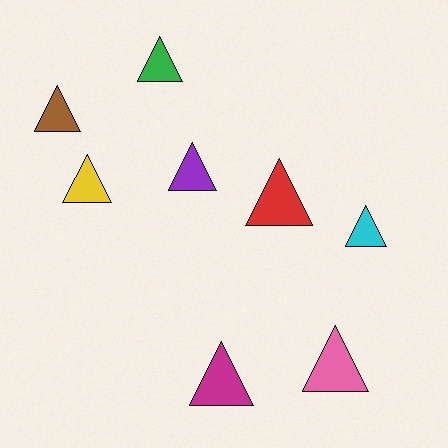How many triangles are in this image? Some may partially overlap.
There are 8 triangles.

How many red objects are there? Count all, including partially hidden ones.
There is 1 red object.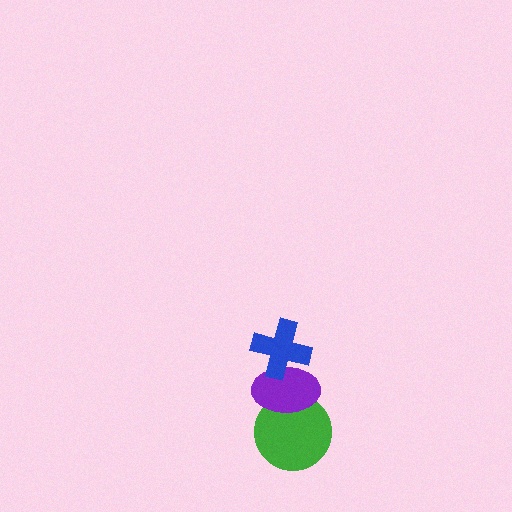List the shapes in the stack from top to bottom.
From top to bottom: the blue cross, the purple ellipse, the green circle.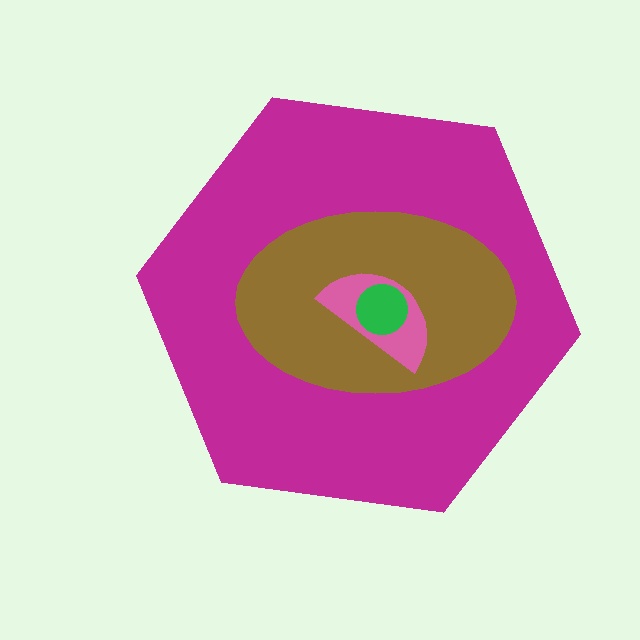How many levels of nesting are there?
4.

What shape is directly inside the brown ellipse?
The pink semicircle.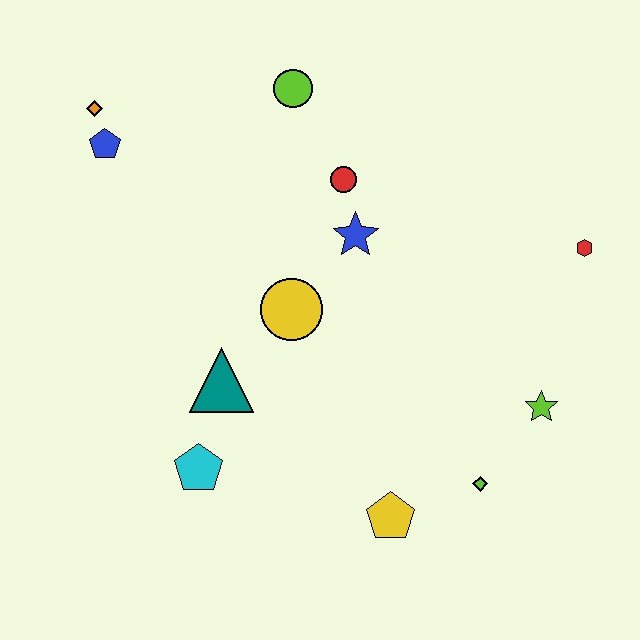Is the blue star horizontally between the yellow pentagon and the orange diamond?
Yes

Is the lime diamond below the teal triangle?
Yes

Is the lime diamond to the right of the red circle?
Yes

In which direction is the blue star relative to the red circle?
The blue star is below the red circle.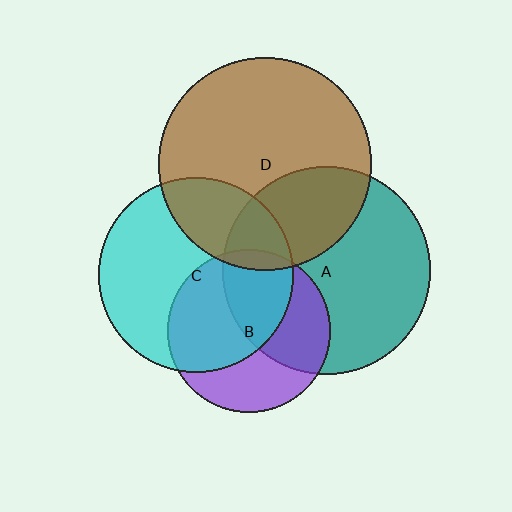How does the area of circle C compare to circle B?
Approximately 1.4 times.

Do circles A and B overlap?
Yes.